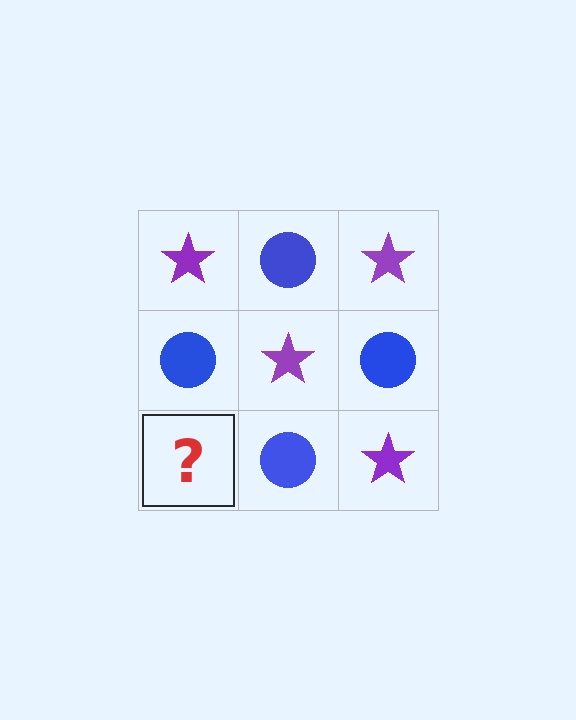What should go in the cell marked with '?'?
The missing cell should contain a purple star.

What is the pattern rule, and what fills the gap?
The rule is that it alternates purple star and blue circle in a checkerboard pattern. The gap should be filled with a purple star.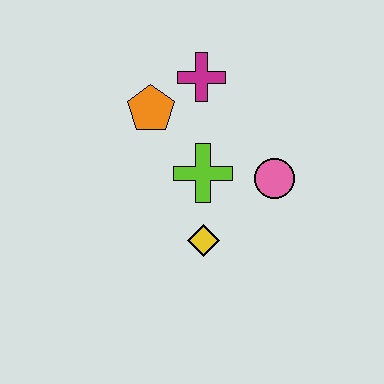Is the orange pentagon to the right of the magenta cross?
No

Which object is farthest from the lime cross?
The magenta cross is farthest from the lime cross.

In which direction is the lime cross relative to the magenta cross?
The lime cross is below the magenta cross.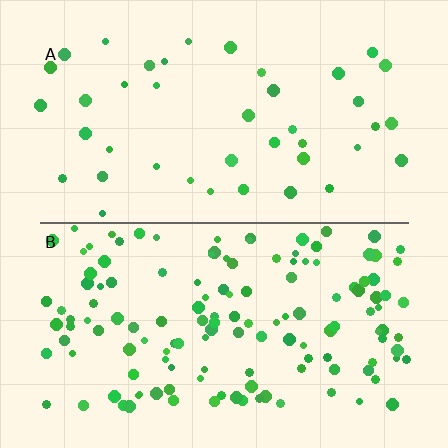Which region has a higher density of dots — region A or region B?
B (the bottom).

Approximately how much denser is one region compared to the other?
Approximately 3.3× — region B over region A.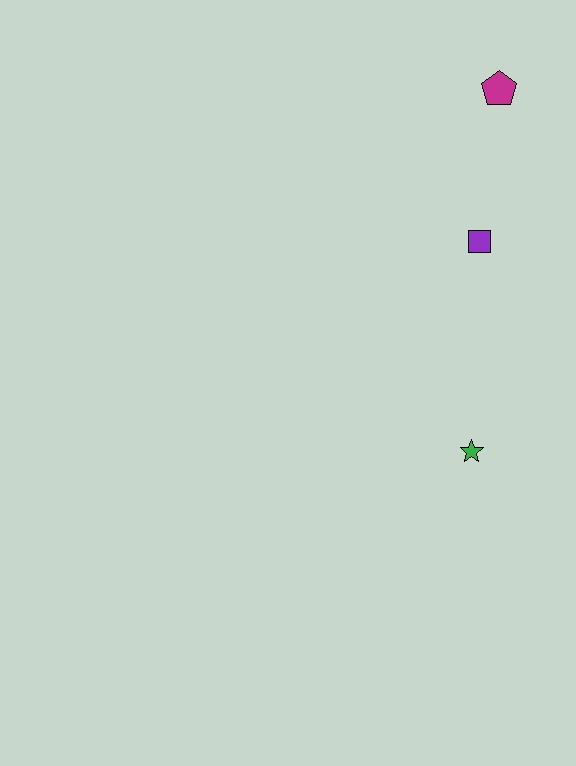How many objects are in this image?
There are 3 objects.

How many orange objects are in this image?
There are no orange objects.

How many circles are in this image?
There are no circles.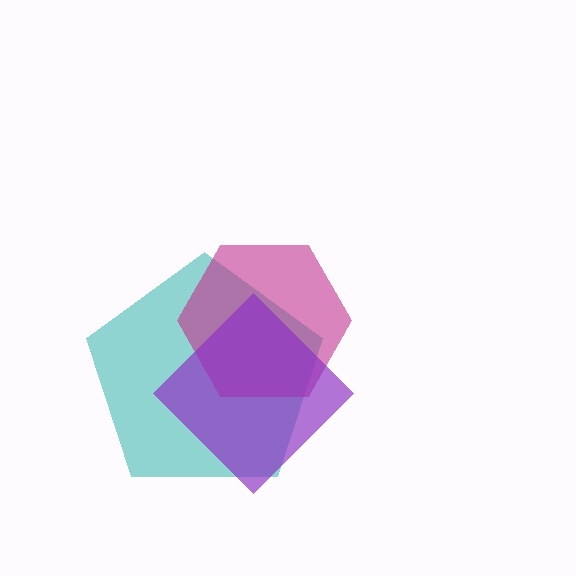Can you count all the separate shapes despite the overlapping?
Yes, there are 3 separate shapes.